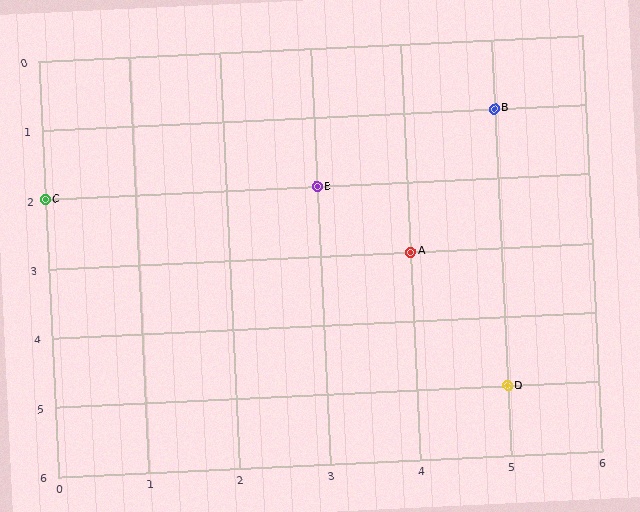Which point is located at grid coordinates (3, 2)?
Point E is at (3, 2).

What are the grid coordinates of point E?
Point E is at grid coordinates (3, 2).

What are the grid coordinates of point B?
Point B is at grid coordinates (5, 1).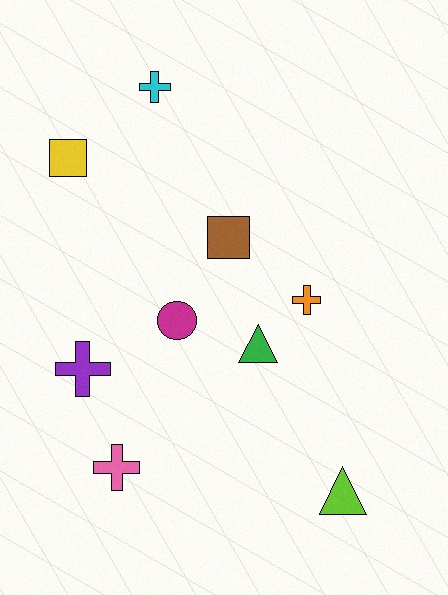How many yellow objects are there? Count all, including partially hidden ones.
There is 1 yellow object.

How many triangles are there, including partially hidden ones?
There are 2 triangles.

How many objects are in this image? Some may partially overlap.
There are 9 objects.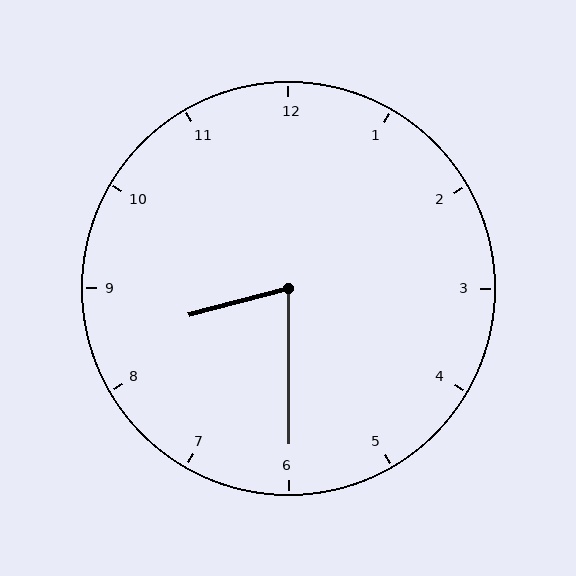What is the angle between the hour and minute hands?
Approximately 75 degrees.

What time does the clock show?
8:30.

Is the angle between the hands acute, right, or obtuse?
It is acute.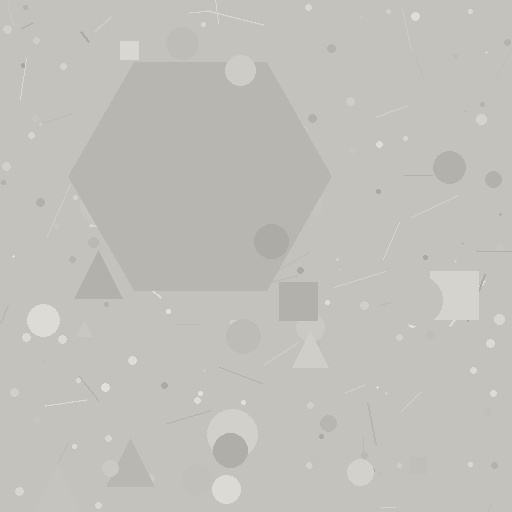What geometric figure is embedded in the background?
A hexagon is embedded in the background.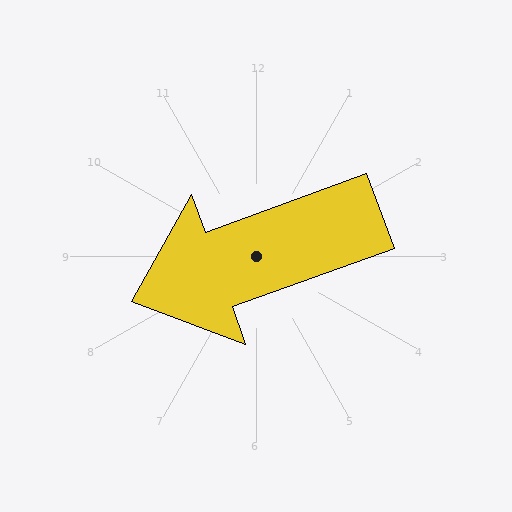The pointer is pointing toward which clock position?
Roughly 8 o'clock.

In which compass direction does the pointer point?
West.